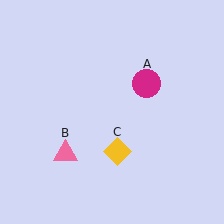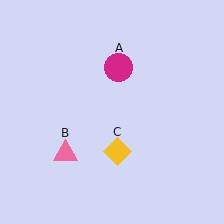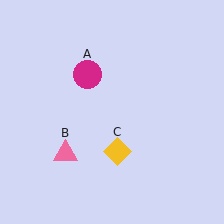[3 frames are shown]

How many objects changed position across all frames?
1 object changed position: magenta circle (object A).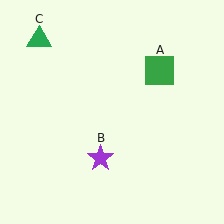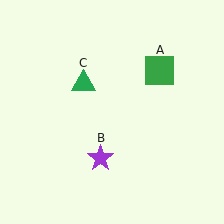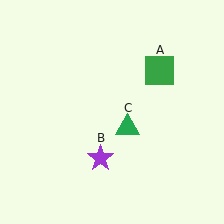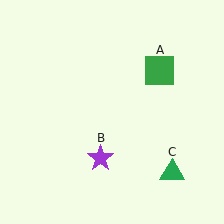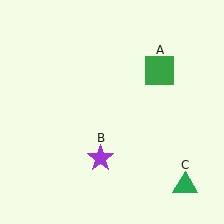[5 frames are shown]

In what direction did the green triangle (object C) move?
The green triangle (object C) moved down and to the right.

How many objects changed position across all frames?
1 object changed position: green triangle (object C).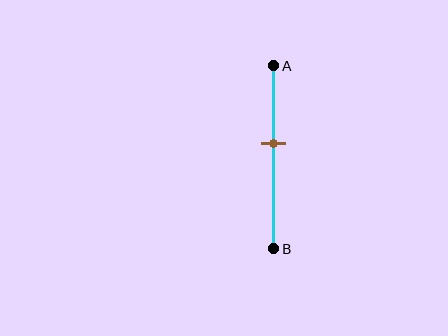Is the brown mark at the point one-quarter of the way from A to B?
No, the mark is at about 45% from A, not at the 25% one-quarter point.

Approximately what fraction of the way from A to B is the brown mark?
The brown mark is approximately 45% of the way from A to B.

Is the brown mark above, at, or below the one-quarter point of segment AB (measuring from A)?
The brown mark is below the one-quarter point of segment AB.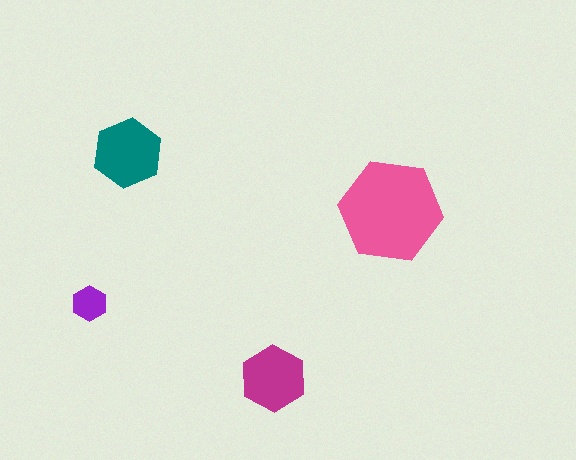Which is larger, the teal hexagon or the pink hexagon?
The pink one.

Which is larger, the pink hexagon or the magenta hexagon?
The pink one.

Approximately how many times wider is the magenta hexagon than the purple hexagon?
About 2 times wider.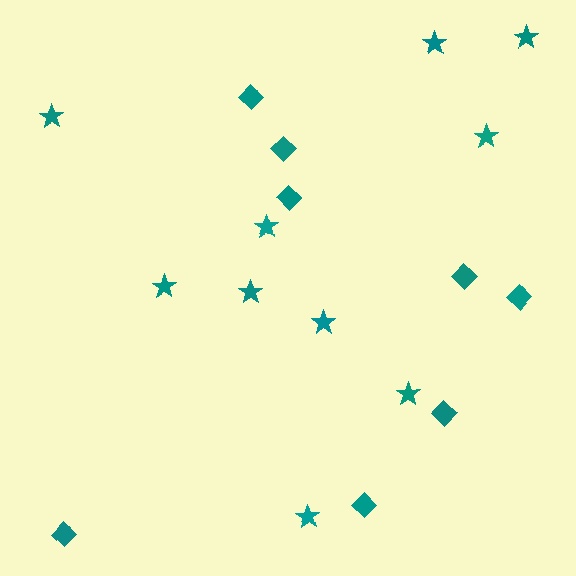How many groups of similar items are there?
There are 2 groups: one group of diamonds (8) and one group of stars (10).